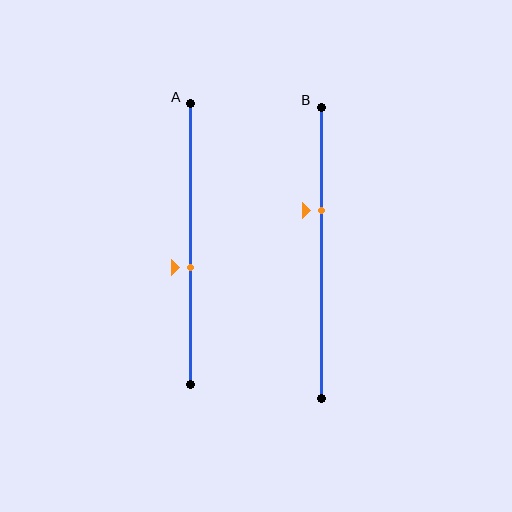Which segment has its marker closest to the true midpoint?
Segment A has its marker closest to the true midpoint.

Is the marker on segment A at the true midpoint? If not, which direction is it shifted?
No, the marker on segment A is shifted downward by about 8% of the segment length.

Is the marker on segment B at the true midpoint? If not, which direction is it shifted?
No, the marker on segment B is shifted upward by about 15% of the segment length.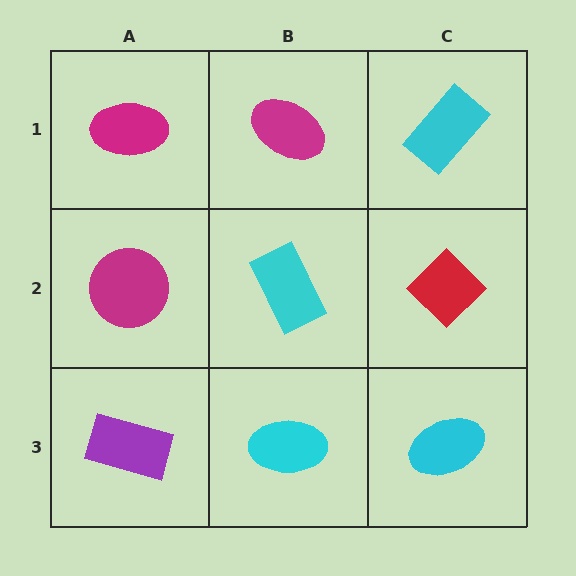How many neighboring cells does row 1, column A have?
2.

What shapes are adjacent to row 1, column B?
A cyan rectangle (row 2, column B), a magenta ellipse (row 1, column A), a cyan rectangle (row 1, column C).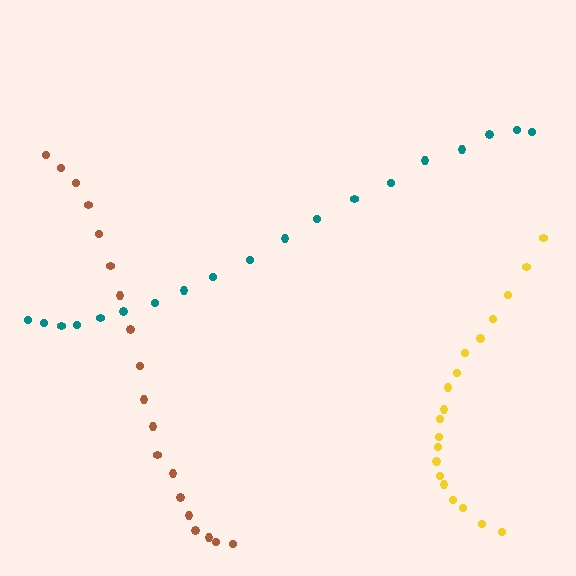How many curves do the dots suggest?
There are 3 distinct paths.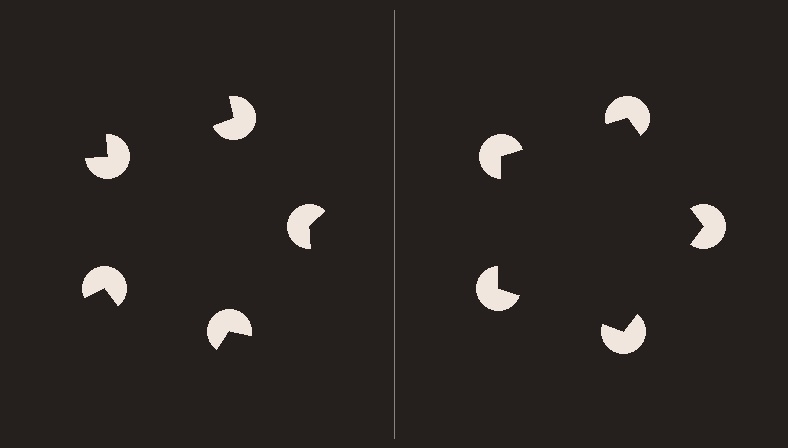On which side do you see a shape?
An illusory pentagon appears on the right side. On the left side the wedge cuts are rotated, so no coherent shape forms.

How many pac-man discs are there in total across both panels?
10 — 5 on each side.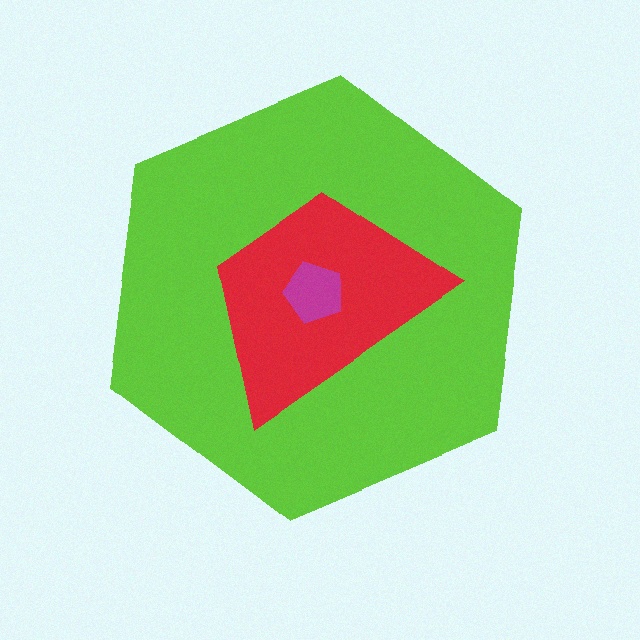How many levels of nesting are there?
3.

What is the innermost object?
The magenta pentagon.